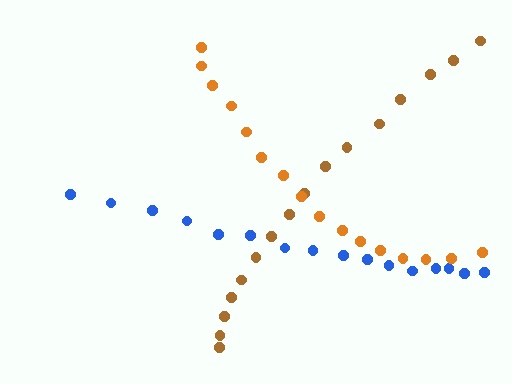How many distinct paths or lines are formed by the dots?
There are 3 distinct paths.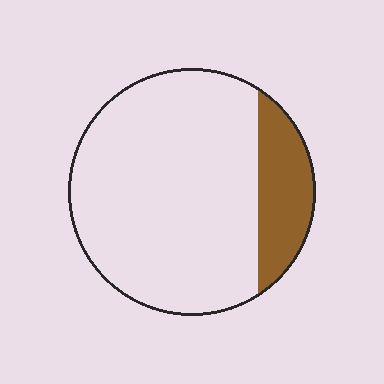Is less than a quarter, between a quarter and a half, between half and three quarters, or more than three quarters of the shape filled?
Less than a quarter.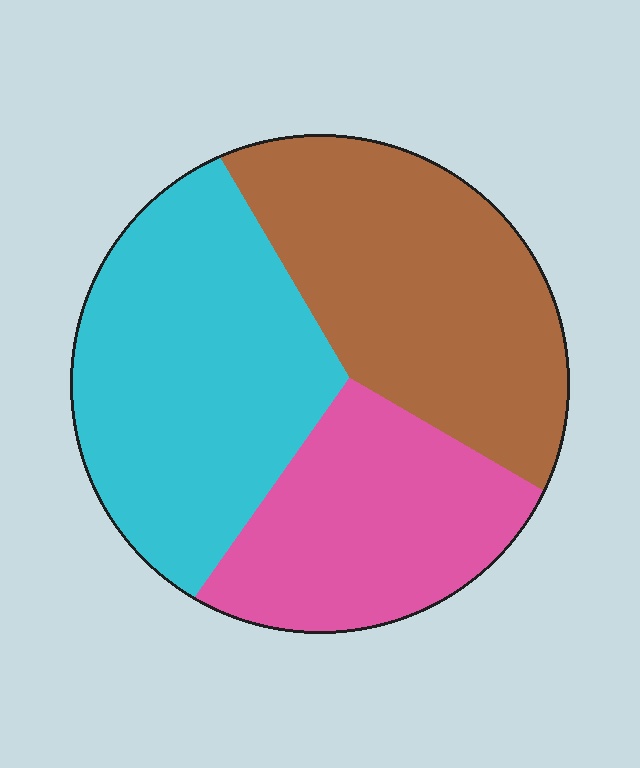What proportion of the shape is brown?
Brown takes up about three eighths (3/8) of the shape.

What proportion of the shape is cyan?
Cyan takes up about three eighths (3/8) of the shape.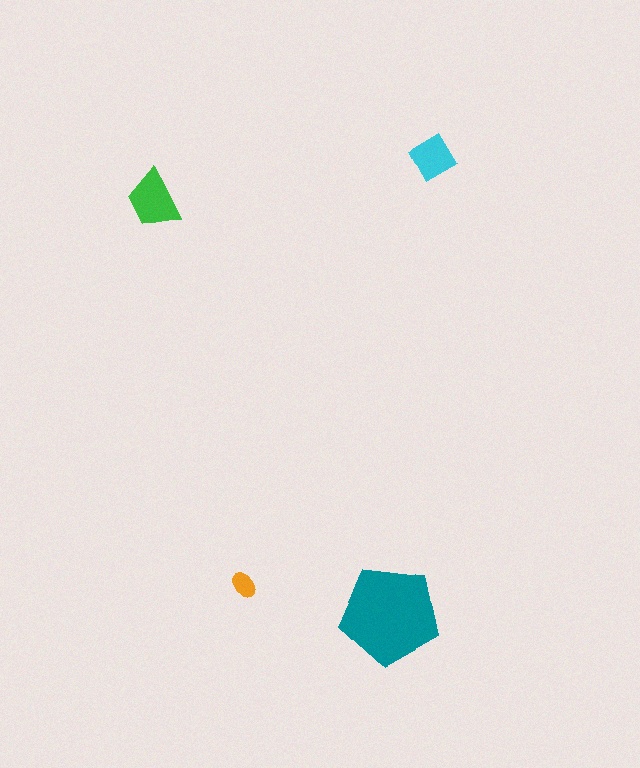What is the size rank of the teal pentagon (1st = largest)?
1st.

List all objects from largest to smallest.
The teal pentagon, the green trapezoid, the cyan square, the orange ellipse.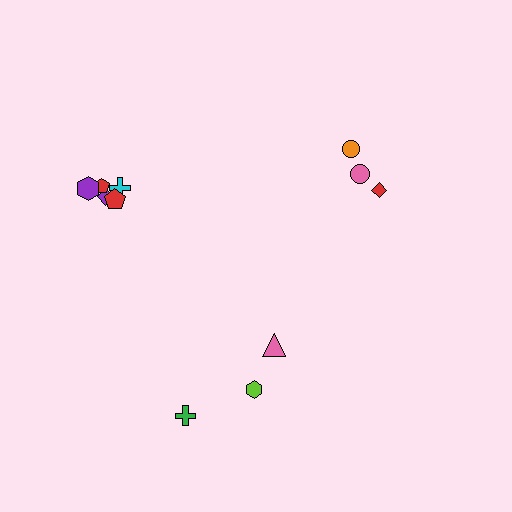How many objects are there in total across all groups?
There are 11 objects.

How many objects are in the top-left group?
There are 5 objects.